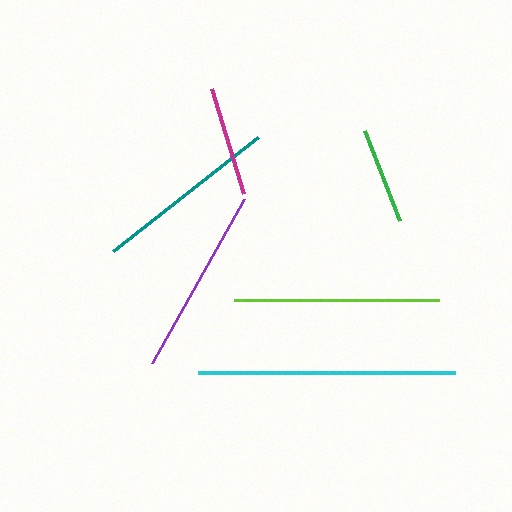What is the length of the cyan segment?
The cyan segment is approximately 257 pixels long.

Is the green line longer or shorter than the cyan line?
The cyan line is longer than the green line.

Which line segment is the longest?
The cyan line is the longest at approximately 257 pixels.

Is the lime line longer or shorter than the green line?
The lime line is longer than the green line.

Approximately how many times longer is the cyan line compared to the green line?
The cyan line is approximately 2.7 times the length of the green line.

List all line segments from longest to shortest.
From longest to shortest: cyan, lime, purple, teal, magenta, green.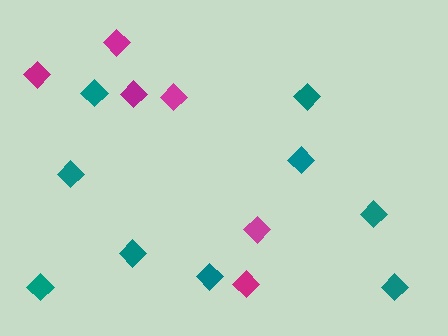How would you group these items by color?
There are 2 groups: one group of teal diamonds (9) and one group of magenta diamonds (6).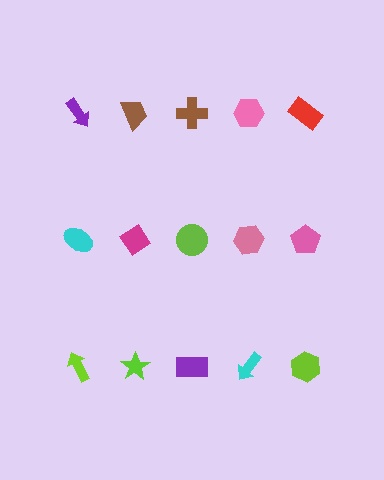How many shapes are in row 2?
5 shapes.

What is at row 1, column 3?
A brown cross.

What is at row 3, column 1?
A lime arrow.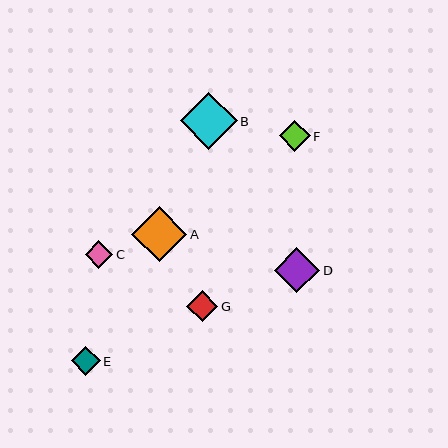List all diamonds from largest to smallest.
From largest to smallest: B, A, D, G, F, E, C.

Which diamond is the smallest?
Diamond C is the smallest with a size of approximately 28 pixels.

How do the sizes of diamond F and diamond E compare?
Diamond F and diamond E are approximately the same size.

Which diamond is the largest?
Diamond B is the largest with a size of approximately 57 pixels.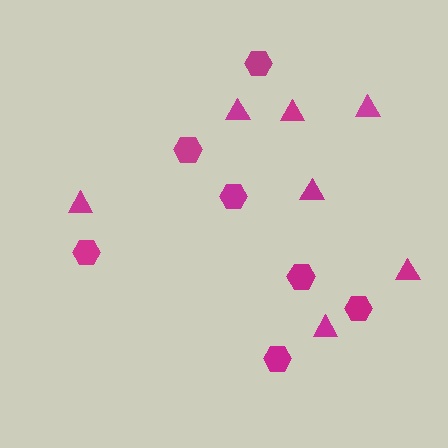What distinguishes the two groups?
There are 2 groups: one group of hexagons (7) and one group of triangles (7).